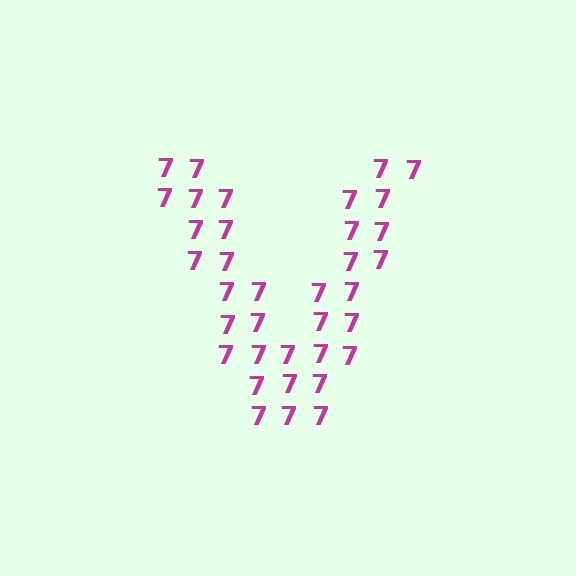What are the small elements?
The small elements are digit 7's.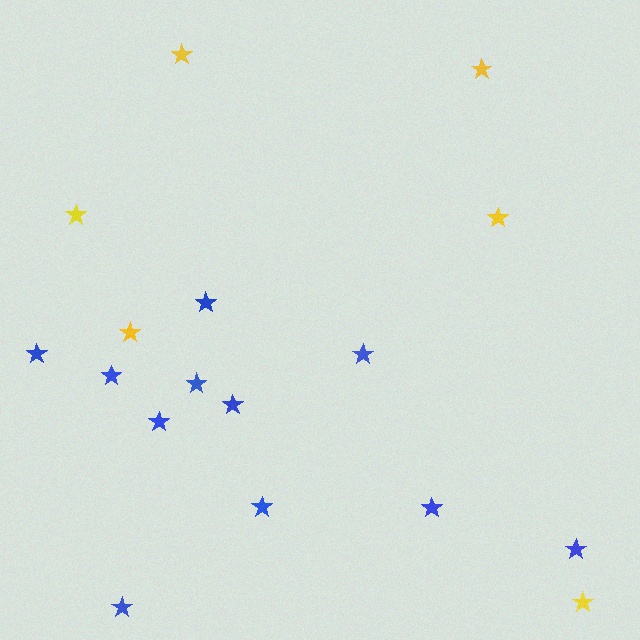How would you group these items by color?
There are 2 groups: one group of yellow stars (6) and one group of blue stars (11).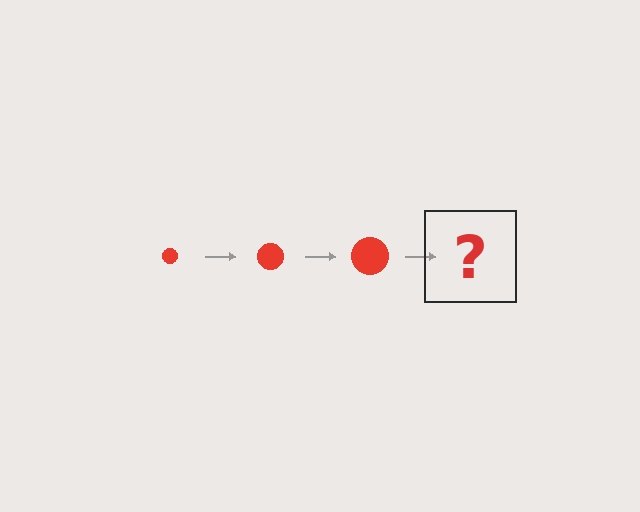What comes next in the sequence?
The next element should be a red circle, larger than the previous one.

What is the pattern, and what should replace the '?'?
The pattern is that the circle gets progressively larger each step. The '?' should be a red circle, larger than the previous one.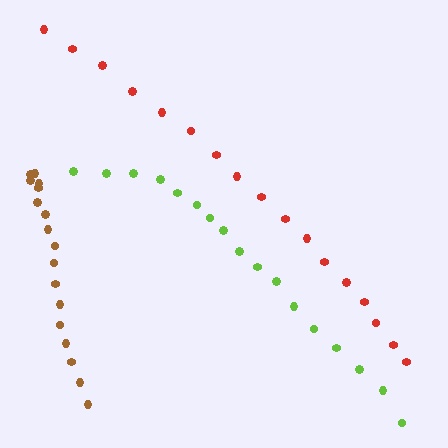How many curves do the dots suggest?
There are 3 distinct paths.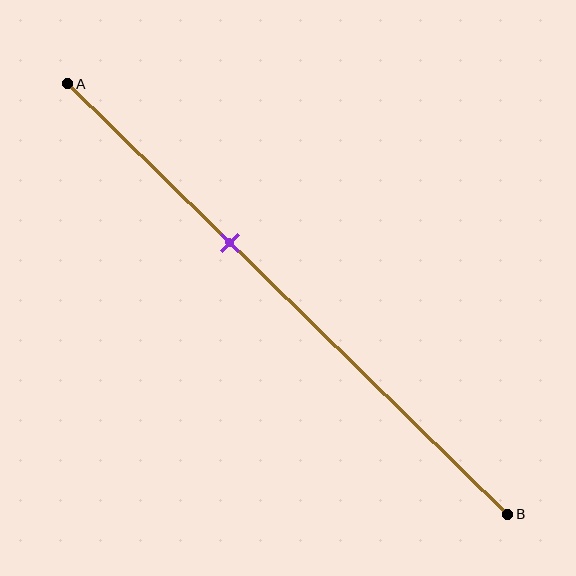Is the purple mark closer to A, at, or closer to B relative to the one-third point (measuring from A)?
The purple mark is closer to point B than the one-third point of segment AB.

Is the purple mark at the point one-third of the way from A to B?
No, the mark is at about 35% from A, not at the 33% one-third point.